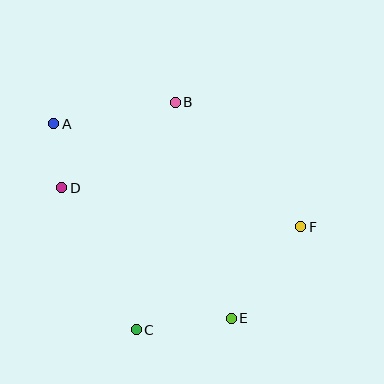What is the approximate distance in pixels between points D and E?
The distance between D and E is approximately 214 pixels.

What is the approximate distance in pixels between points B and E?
The distance between B and E is approximately 223 pixels.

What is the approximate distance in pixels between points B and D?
The distance between B and D is approximately 142 pixels.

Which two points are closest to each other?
Points A and D are closest to each other.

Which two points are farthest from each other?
Points A and F are farthest from each other.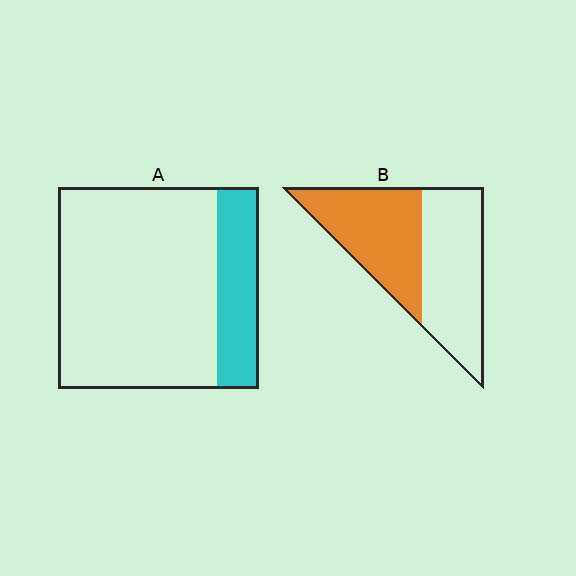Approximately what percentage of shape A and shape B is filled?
A is approximately 20% and B is approximately 50%.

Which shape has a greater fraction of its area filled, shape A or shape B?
Shape B.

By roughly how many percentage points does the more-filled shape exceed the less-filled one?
By roughly 25 percentage points (B over A).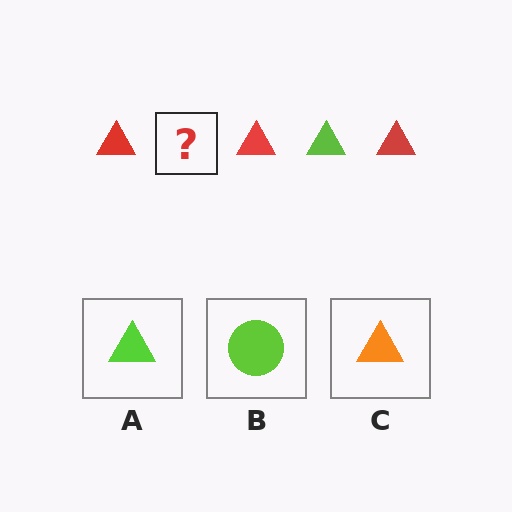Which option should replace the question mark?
Option A.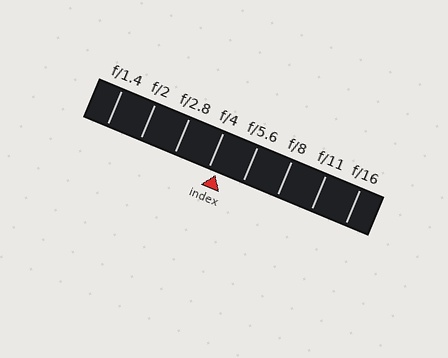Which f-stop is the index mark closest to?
The index mark is closest to f/4.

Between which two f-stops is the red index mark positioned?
The index mark is between f/4 and f/5.6.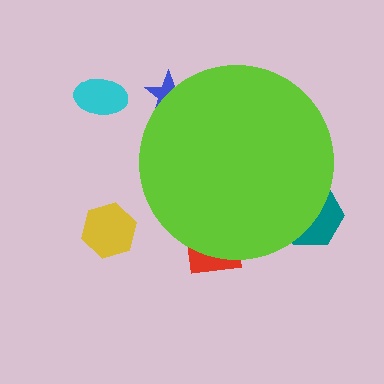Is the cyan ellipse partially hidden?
No, the cyan ellipse is fully visible.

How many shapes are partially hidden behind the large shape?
3 shapes are partially hidden.